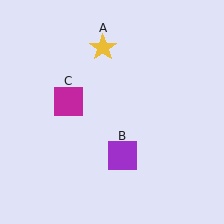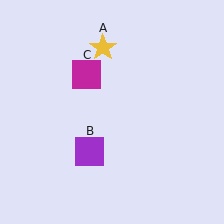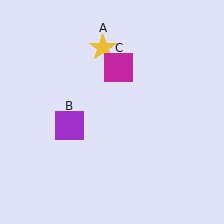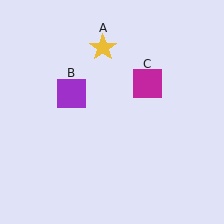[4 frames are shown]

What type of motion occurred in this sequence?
The purple square (object B), magenta square (object C) rotated clockwise around the center of the scene.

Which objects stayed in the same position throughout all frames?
Yellow star (object A) remained stationary.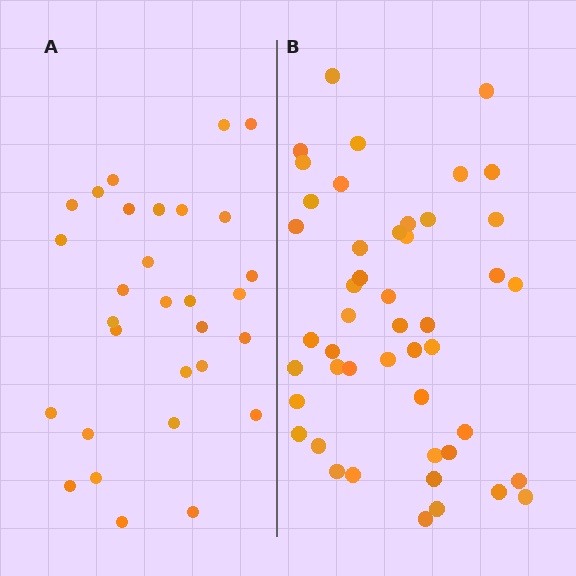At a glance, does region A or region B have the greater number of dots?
Region B (the right region) has more dots.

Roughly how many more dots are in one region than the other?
Region B has approximately 15 more dots than region A.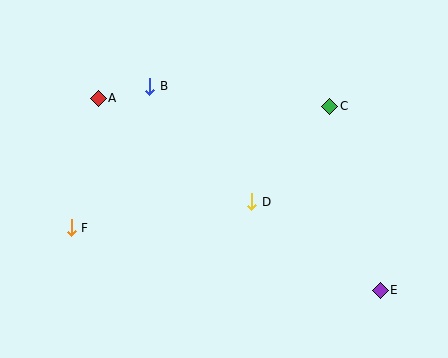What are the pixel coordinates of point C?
Point C is at (330, 106).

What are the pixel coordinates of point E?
Point E is at (380, 290).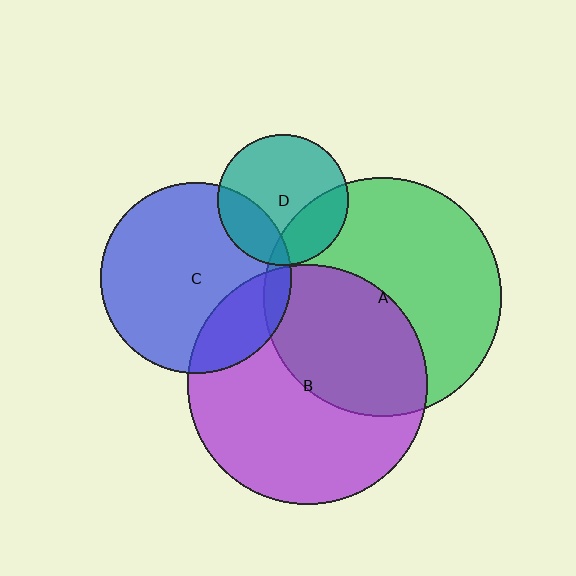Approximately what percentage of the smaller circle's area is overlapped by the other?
Approximately 25%.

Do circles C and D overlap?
Yes.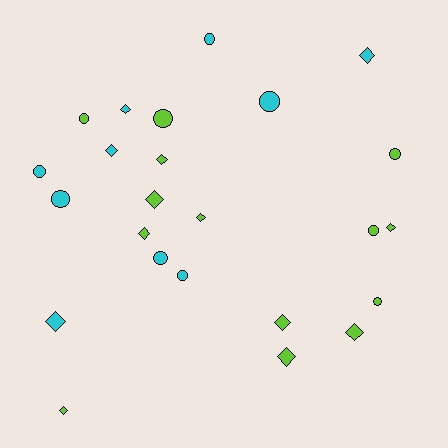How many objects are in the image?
There are 24 objects.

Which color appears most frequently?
Lime, with 14 objects.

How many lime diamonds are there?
There are 9 lime diamonds.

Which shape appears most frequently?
Diamond, with 13 objects.